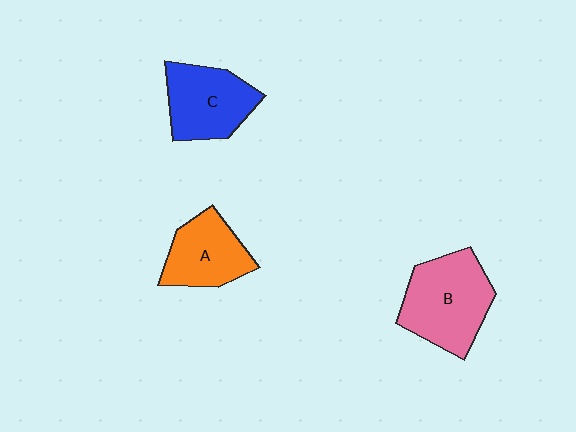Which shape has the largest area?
Shape B (pink).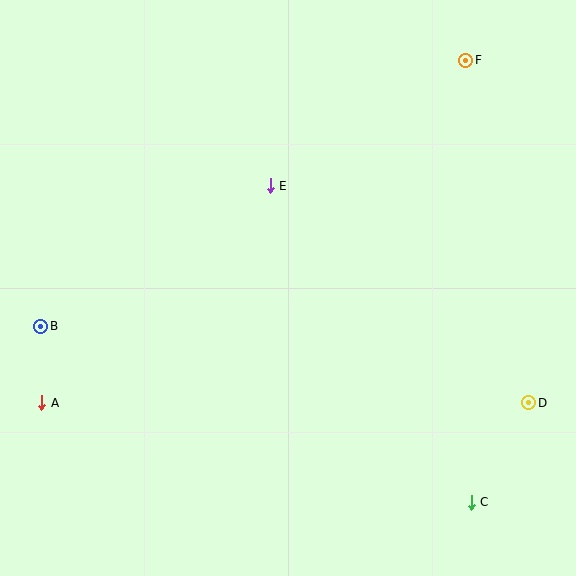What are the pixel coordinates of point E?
Point E is at (270, 186).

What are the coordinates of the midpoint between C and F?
The midpoint between C and F is at (468, 281).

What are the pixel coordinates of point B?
Point B is at (41, 326).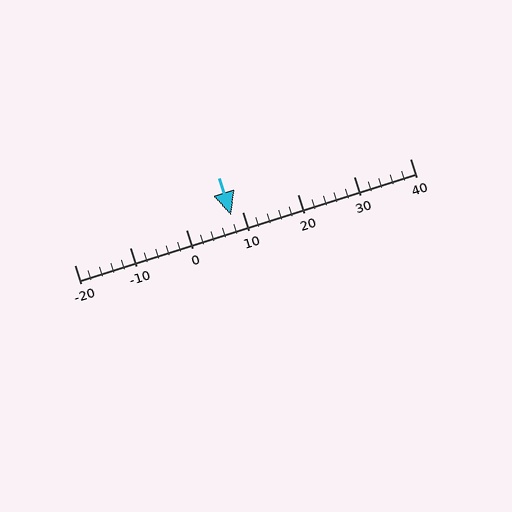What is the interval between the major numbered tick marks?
The major tick marks are spaced 10 units apart.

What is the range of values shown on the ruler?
The ruler shows values from -20 to 40.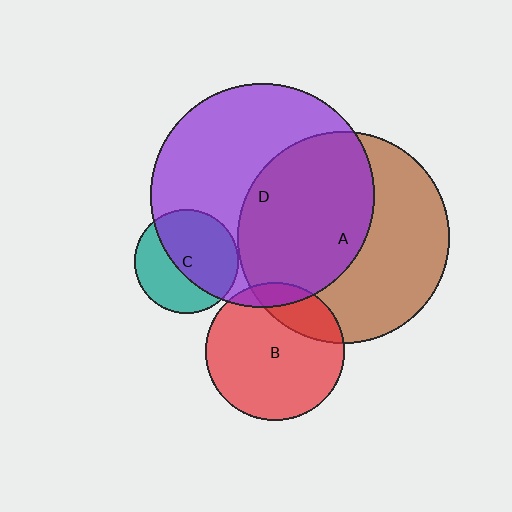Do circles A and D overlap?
Yes.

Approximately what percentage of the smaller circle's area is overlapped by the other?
Approximately 50%.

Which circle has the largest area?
Circle D (purple).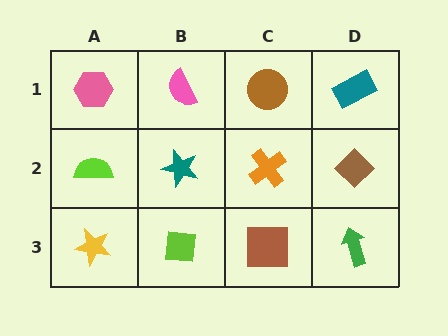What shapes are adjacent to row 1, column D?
A brown diamond (row 2, column D), a brown circle (row 1, column C).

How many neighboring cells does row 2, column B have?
4.